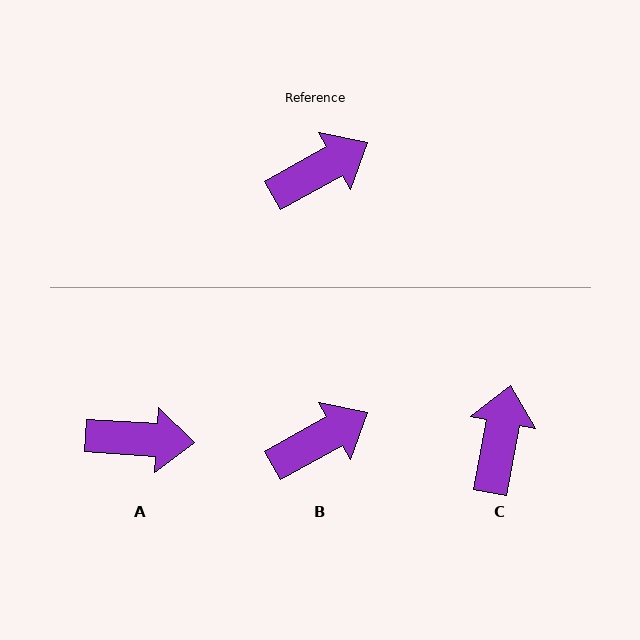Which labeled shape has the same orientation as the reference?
B.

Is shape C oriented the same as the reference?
No, it is off by about 50 degrees.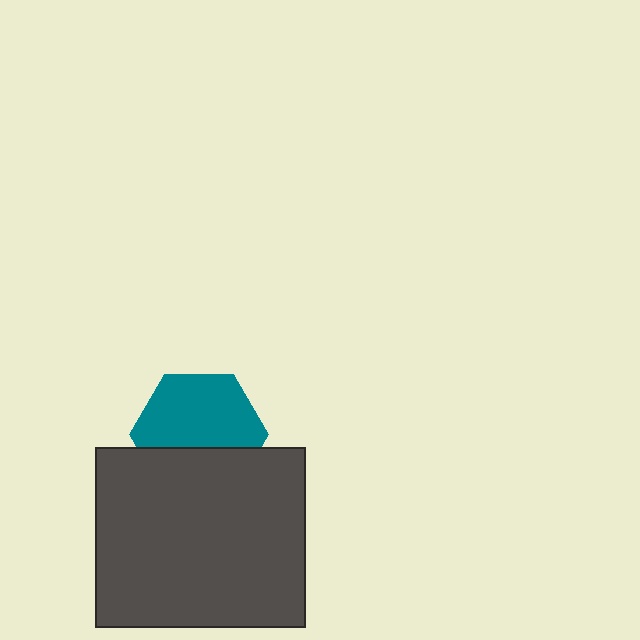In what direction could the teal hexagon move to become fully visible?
The teal hexagon could move up. That would shift it out from behind the dark gray rectangle entirely.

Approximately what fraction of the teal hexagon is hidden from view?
Roughly 36% of the teal hexagon is hidden behind the dark gray rectangle.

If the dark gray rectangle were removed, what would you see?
You would see the complete teal hexagon.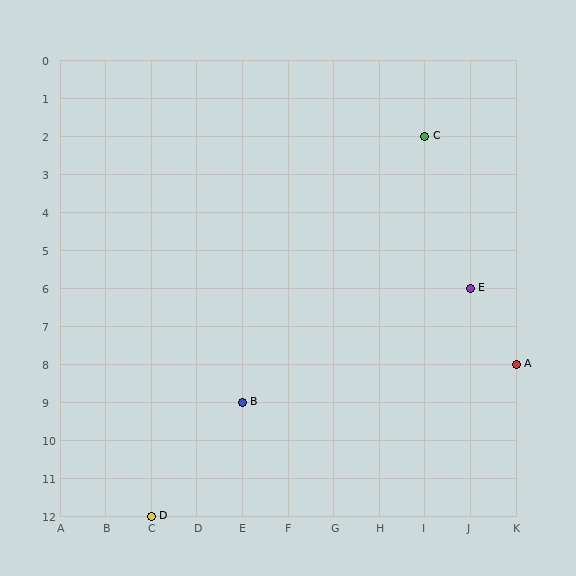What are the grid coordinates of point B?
Point B is at grid coordinates (E, 9).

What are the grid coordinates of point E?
Point E is at grid coordinates (J, 6).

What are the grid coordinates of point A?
Point A is at grid coordinates (K, 8).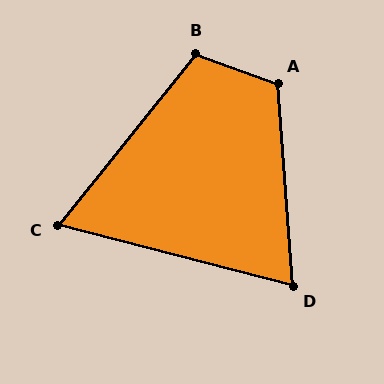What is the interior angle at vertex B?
Approximately 109 degrees (obtuse).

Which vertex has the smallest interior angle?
C, at approximately 66 degrees.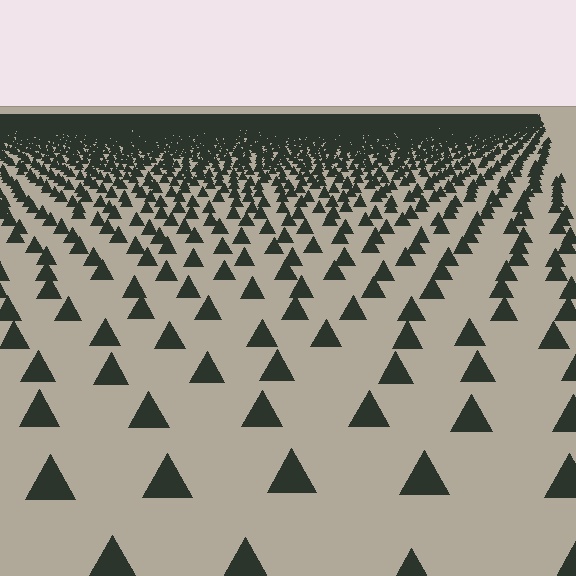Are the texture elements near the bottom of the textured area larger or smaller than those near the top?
Larger. Near the bottom, elements are closer to the viewer and appear at a bigger on-screen size.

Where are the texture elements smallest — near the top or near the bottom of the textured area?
Near the top.